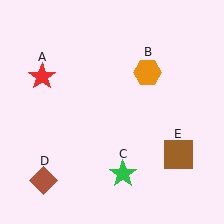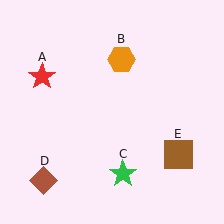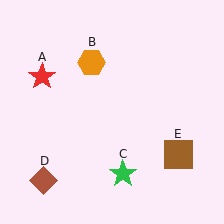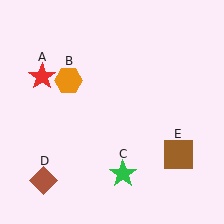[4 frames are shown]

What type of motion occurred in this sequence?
The orange hexagon (object B) rotated counterclockwise around the center of the scene.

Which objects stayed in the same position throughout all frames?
Red star (object A) and green star (object C) and brown diamond (object D) and brown square (object E) remained stationary.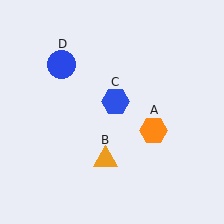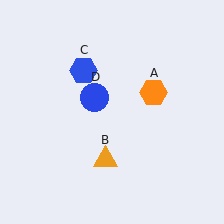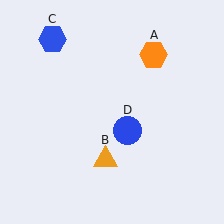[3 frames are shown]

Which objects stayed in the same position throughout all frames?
Orange triangle (object B) remained stationary.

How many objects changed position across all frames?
3 objects changed position: orange hexagon (object A), blue hexagon (object C), blue circle (object D).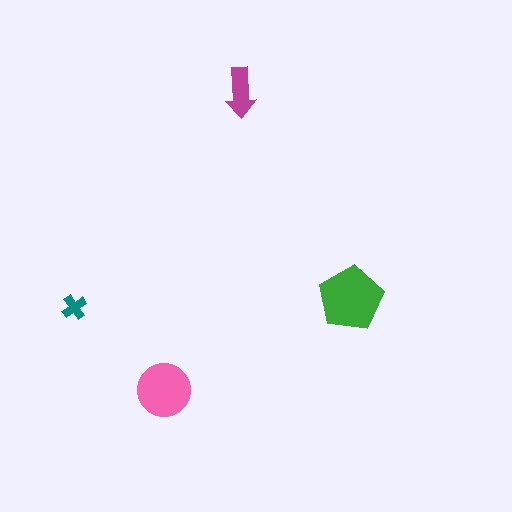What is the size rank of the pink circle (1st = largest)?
2nd.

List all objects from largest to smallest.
The green pentagon, the pink circle, the magenta arrow, the teal cross.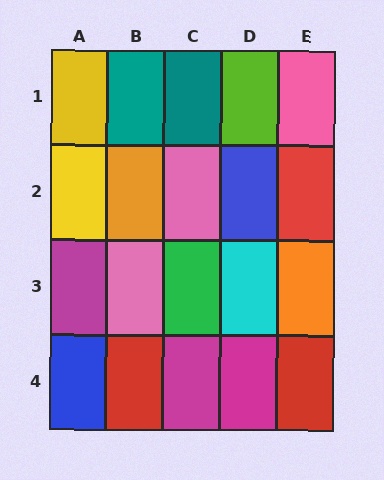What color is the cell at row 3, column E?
Orange.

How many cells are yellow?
2 cells are yellow.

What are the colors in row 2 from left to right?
Yellow, orange, pink, blue, red.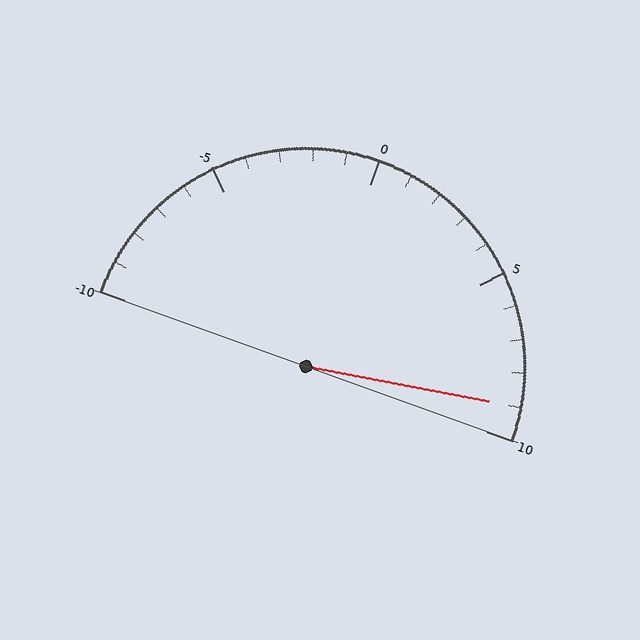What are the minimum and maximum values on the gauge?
The gauge ranges from -10 to 10.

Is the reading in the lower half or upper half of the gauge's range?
The reading is in the upper half of the range (-10 to 10).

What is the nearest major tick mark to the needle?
The nearest major tick mark is 10.